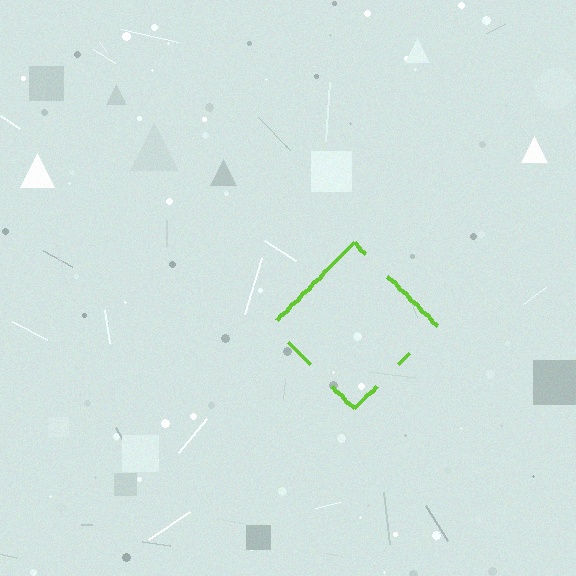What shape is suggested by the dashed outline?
The dashed outline suggests a diamond.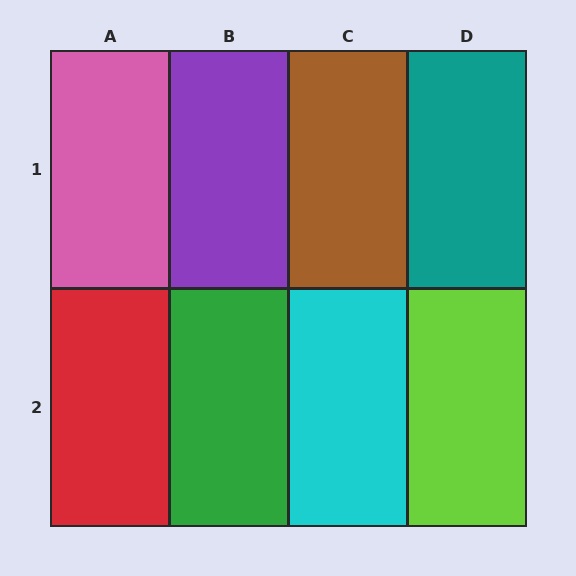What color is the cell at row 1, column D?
Teal.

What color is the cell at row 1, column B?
Purple.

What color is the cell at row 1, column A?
Pink.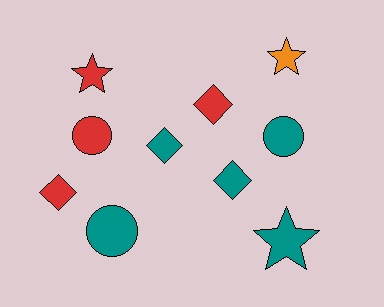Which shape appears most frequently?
Diamond, with 4 objects.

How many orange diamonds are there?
There are no orange diamonds.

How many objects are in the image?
There are 10 objects.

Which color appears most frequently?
Teal, with 5 objects.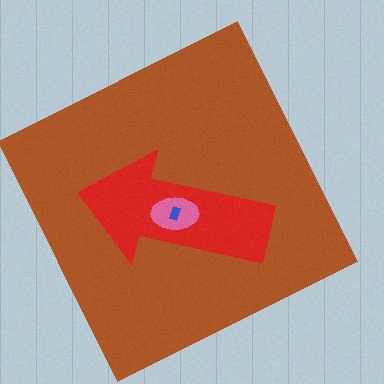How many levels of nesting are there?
4.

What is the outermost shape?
The brown square.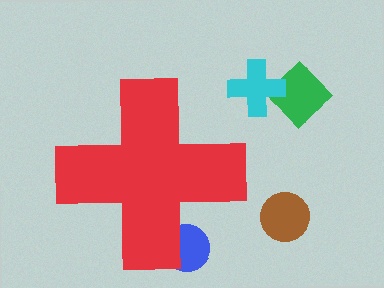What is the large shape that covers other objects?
A red cross.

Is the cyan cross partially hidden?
No, the cyan cross is fully visible.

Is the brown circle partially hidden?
No, the brown circle is fully visible.